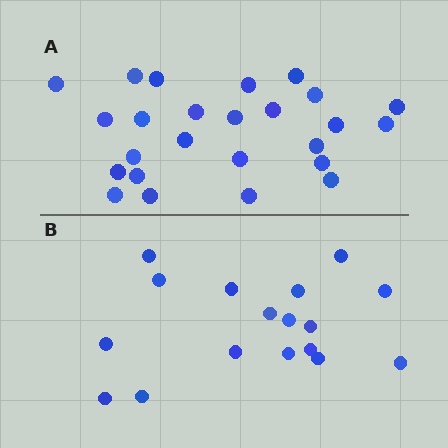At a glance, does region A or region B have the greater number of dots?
Region A (the top region) has more dots.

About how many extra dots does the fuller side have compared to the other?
Region A has roughly 8 or so more dots than region B.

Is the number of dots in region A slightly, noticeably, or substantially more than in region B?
Region A has substantially more. The ratio is roughly 1.5 to 1.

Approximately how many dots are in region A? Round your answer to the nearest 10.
About 20 dots. (The exact count is 25, which rounds to 20.)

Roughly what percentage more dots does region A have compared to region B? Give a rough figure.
About 45% more.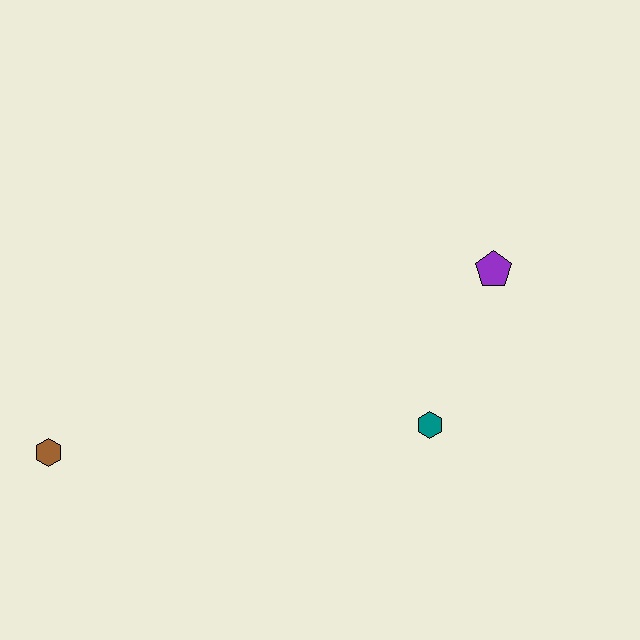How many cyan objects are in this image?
There are no cyan objects.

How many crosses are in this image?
There are no crosses.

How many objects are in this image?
There are 3 objects.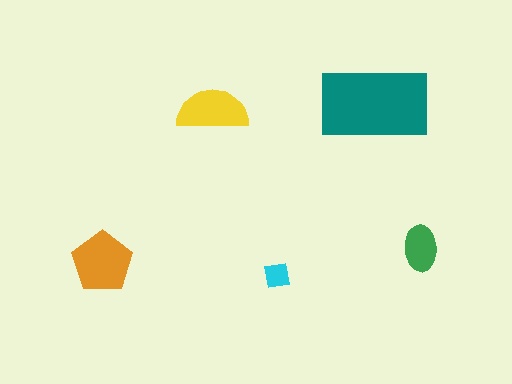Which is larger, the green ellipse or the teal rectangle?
The teal rectangle.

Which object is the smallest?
The cyan square.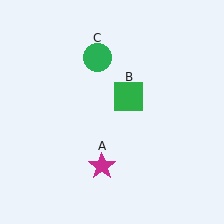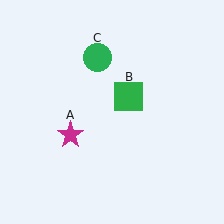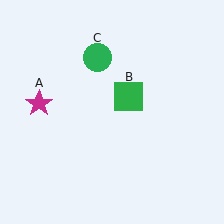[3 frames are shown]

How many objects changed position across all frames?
1 object changed position: magenta star (object A).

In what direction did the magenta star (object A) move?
The magenta star (object A) moved up and to the left.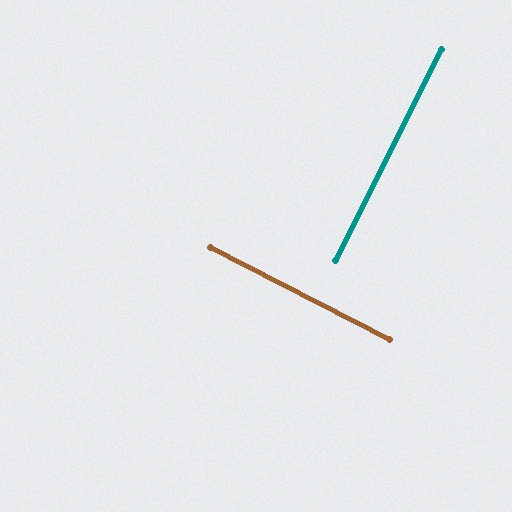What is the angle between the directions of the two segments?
Approximately 90 degrees.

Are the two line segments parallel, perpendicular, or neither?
Perpendicular — they meet at approximately 90°.